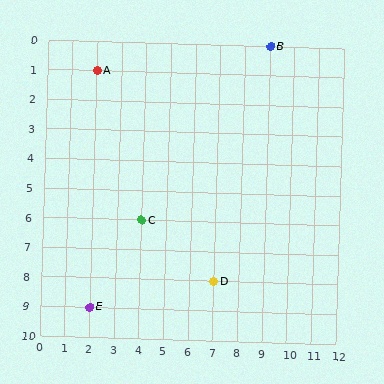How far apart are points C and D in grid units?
Points C and D are 3 columns and 2 rows apart (about 3.6 grid units diagonally).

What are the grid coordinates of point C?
Point C is at grid coordinates (4, 6).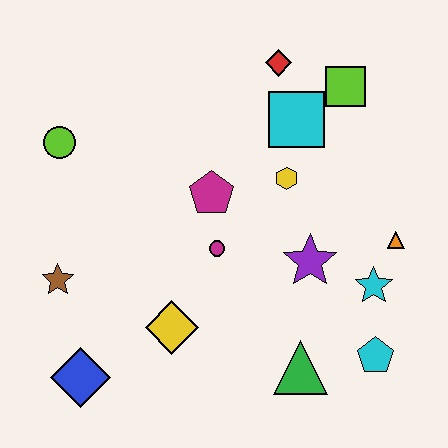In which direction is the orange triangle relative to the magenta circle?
The orange triangle is to the right of the magenta circle.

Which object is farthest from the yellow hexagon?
The blue diamond is farthest from the yellow hexagon.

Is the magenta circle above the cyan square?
No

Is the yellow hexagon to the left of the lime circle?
No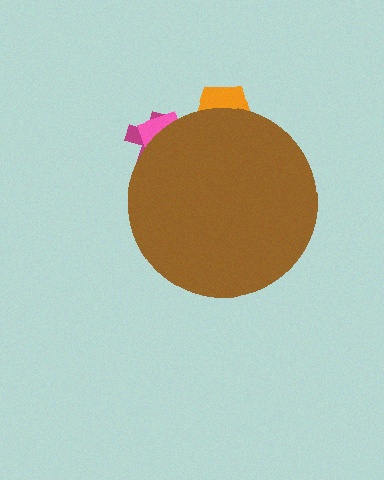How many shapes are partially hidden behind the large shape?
3 shapes are partially hidden.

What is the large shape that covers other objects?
A brown circle.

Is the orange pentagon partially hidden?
Yes, the orange pentagon is partially hidden behind the brown circle.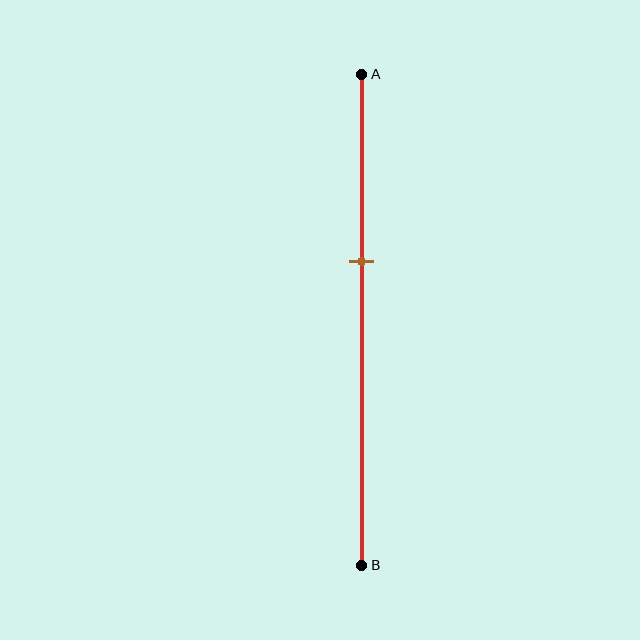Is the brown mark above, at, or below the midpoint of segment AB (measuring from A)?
The brown mark is above the midpoint of segment AB.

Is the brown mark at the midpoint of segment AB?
No, the mark is at about 40% from A, not at the 50% midpoint.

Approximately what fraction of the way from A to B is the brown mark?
The brown mark is approximately 40% of the way from A to B.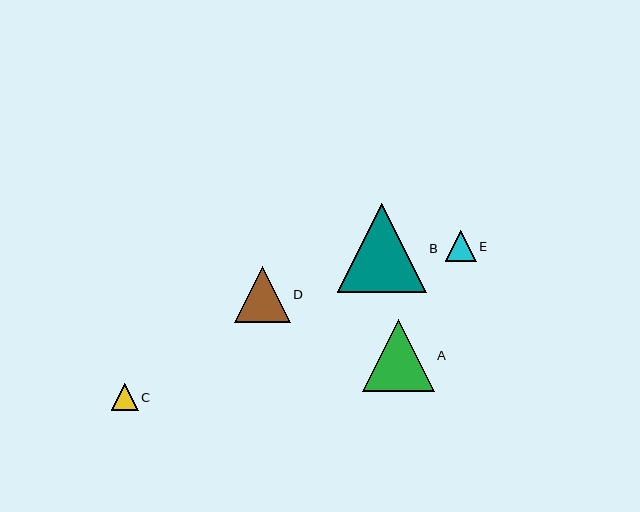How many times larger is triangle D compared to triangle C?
Triangle D is approximately 2.1 times the size of triangle C.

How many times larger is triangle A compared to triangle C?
Triangle A is approximately 2.7 times the size of triangle C.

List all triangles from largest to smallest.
From largest to smallest: B, A, D, E, C.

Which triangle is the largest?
Triangle B is the largest with a size of approximately 89 pixels.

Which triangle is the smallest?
Triangle C is the smallest with a size of approximately 27 pixels.